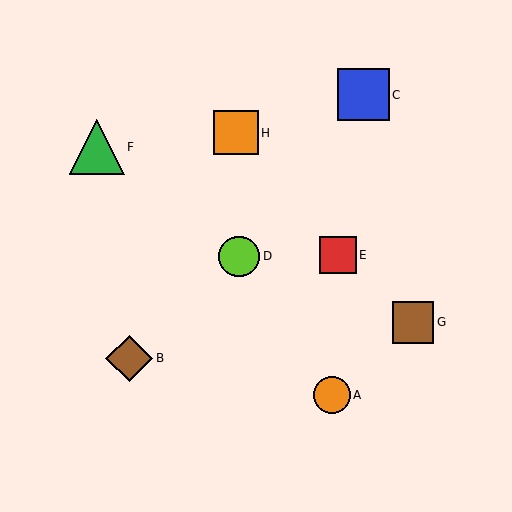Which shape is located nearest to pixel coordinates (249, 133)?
The orange square (labeled H) at (236, 133) is nearest to that location.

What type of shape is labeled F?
Shape F is a green triangle.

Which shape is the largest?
The green triangle (labeled F) is the largest.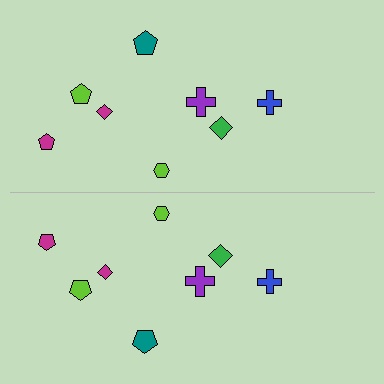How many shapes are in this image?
There are 16 shapes in this image.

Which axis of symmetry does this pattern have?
The pattern has a horizontal axis of symmetry running through the center of the image.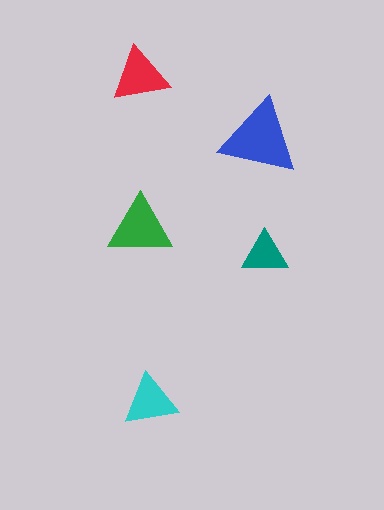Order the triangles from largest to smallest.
the blue one, the green one, the red one, the cyan one, the teal one.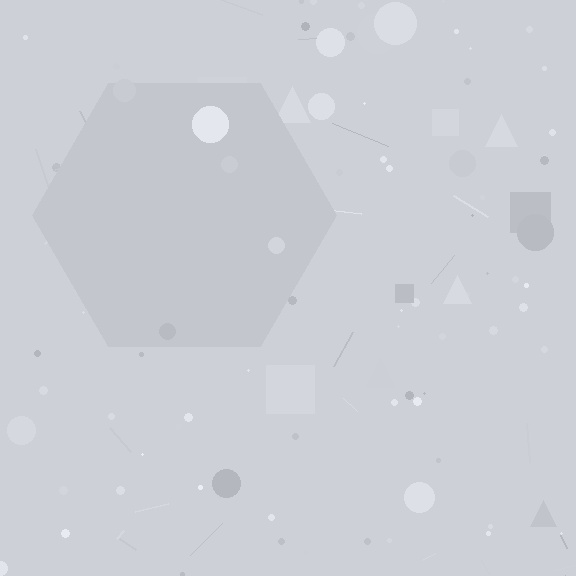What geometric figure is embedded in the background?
A hexagon is embedded in the background.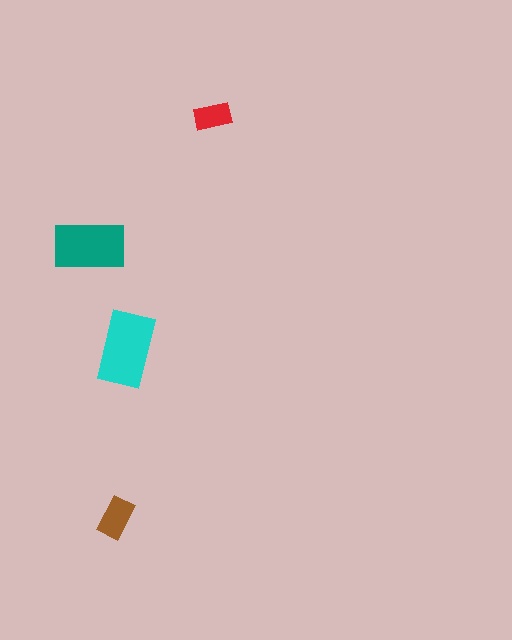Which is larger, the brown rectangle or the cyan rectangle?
The cyan one.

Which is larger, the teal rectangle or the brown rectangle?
The teal one.